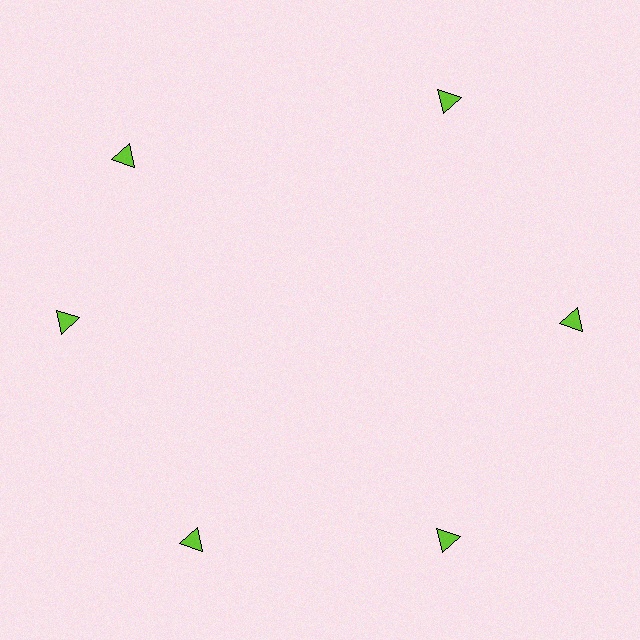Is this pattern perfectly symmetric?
No. The 6 lime triangles are arranged in a ring, but one element near the 11 o'clock position is rotated out of alignment along the ring, breaking the 6-fold rotational symmetry.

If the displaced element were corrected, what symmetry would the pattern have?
It would have 6-fold rotational symmetry — the pattern would map onto itself every 60 degrees.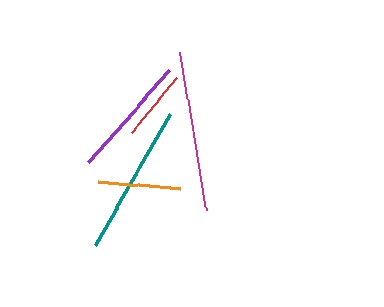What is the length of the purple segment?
The purple segment is approximately 123 pixels long.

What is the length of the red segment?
The red segment is approximately 71 pixels long.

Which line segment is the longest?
The magenta line is the longest at approximately 160 pixels.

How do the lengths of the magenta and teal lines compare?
The magenta and teal lines are approximately the same length.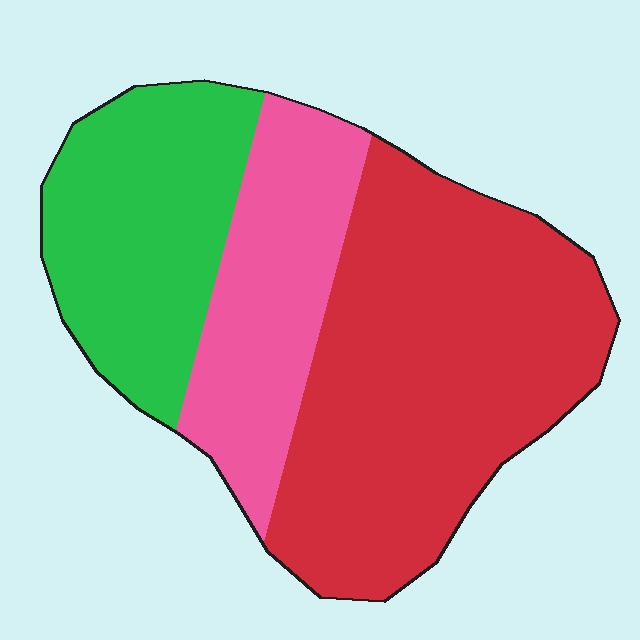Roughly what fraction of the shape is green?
Green covers 27% of the shape.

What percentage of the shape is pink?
Pink takes up about one quarter (1/4) of the shape.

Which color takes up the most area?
Red, at roughly 50%.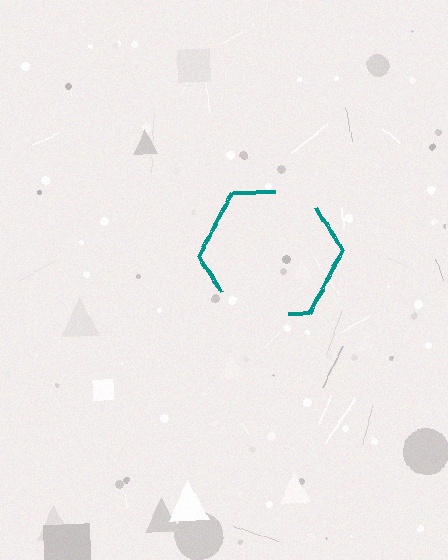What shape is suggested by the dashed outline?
The dashed outline suggests a hexagon.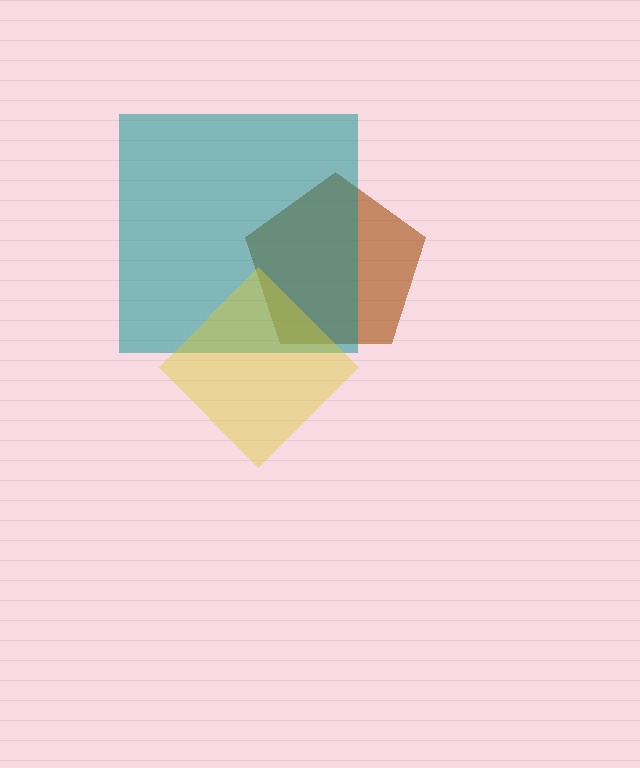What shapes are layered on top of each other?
The layered shapes are: a brown pentagon, a teal square, a yellow diamond.